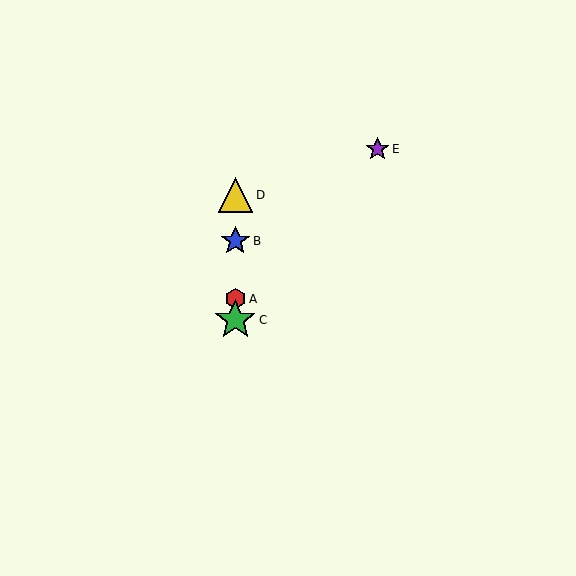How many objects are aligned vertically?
4 objects (A, B, C, D) are aligned vertically.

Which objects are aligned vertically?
Objects A, B, C, D are aligned vertically.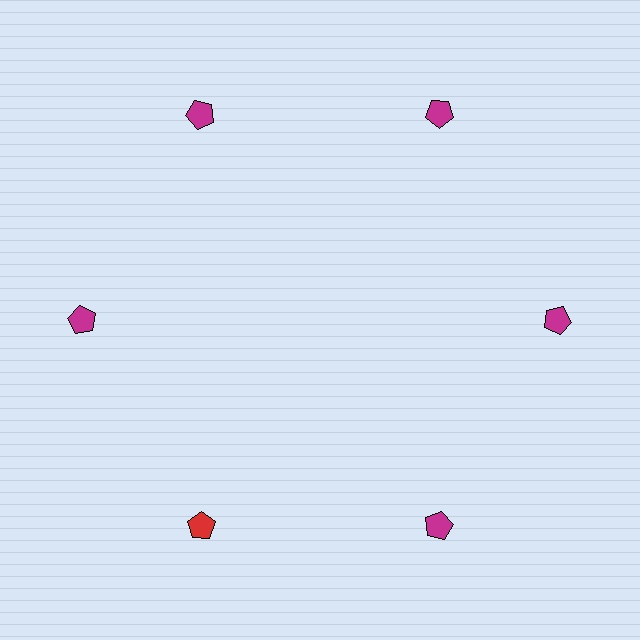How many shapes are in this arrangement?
There are 6 shapes arranged in a ring pattern.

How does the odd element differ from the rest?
It has a different color: red instead of magenta.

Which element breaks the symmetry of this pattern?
The red pentagon at roughly the 7 o'clock position breaks the symmetry. All other shapes are magenta pentagons.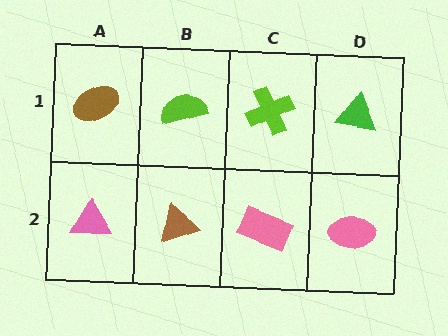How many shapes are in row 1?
4 shapes.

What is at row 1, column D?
A green triangle.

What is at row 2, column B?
A brown triangle.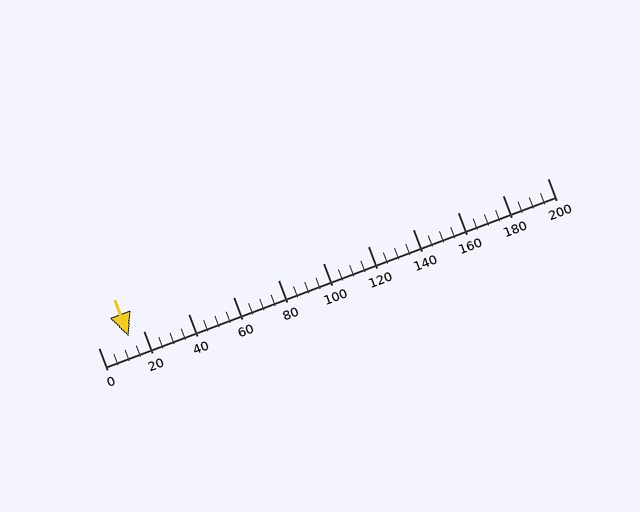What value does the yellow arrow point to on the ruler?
The yellow arrow points to approximately 14.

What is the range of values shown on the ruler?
The ruler shows values from 0 to 200.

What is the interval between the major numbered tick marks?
The major tick marks are spaced 20 units apart.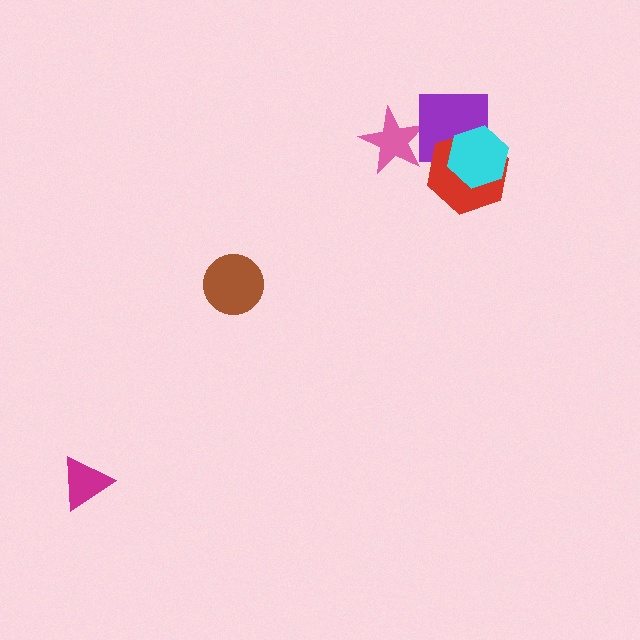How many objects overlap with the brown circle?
0 objects overlap with the brown circle.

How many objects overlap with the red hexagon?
2 objects overlap with the red hexagon.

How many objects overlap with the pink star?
1 object overlaps with the pink star.